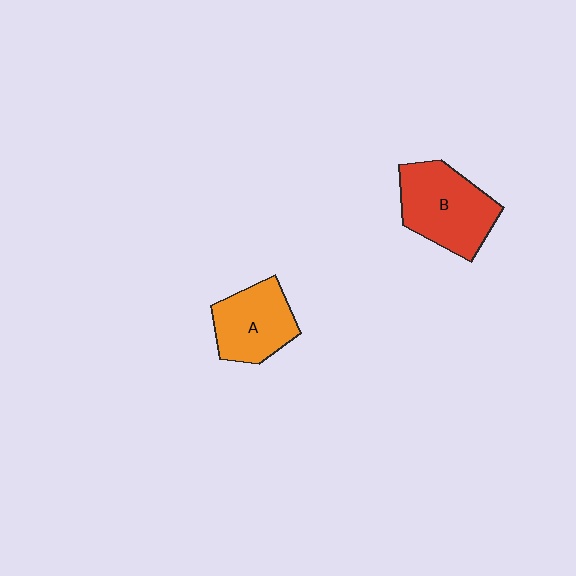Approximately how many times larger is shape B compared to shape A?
Approximately 1.2 times.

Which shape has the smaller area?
Shape A (orange).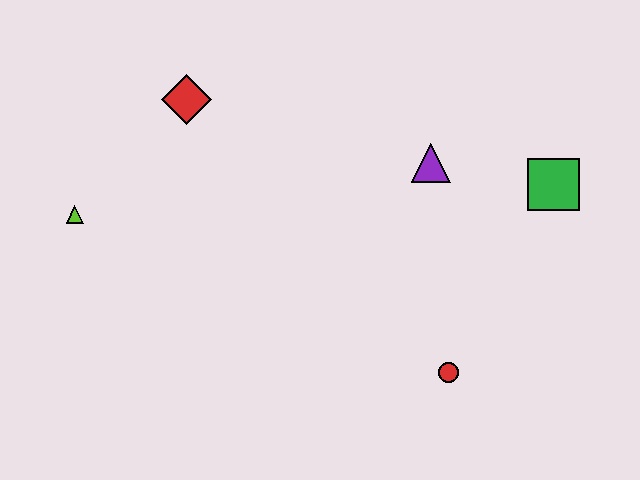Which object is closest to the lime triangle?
The red diamond is closest to the lime triangle.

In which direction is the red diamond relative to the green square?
The red diamond is to the left of the green square.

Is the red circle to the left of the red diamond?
No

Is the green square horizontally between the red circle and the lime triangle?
No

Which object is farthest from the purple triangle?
The lime triangle is farthest from the purple triangle.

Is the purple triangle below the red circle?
No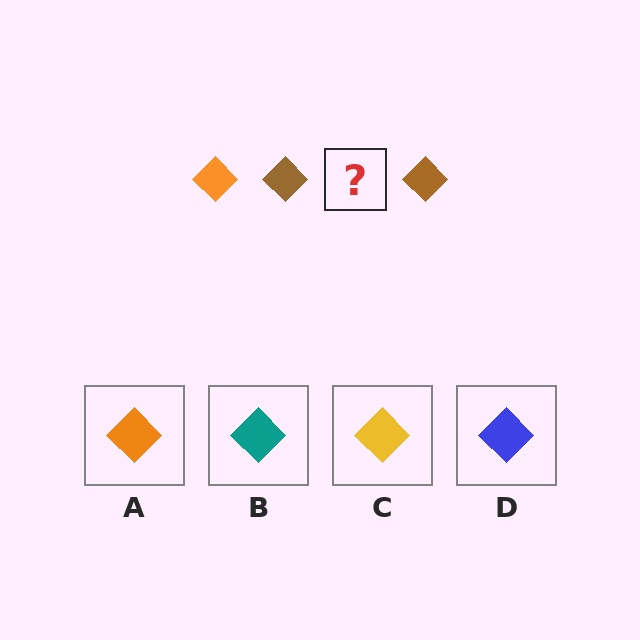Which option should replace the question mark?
Option A.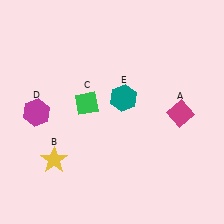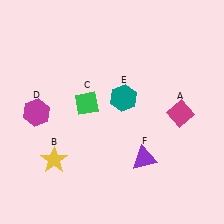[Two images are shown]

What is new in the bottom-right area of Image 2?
A purple triangle (F) was added in the bottom-right area of Image 2.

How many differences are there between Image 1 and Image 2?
There is 1 difference between the two images.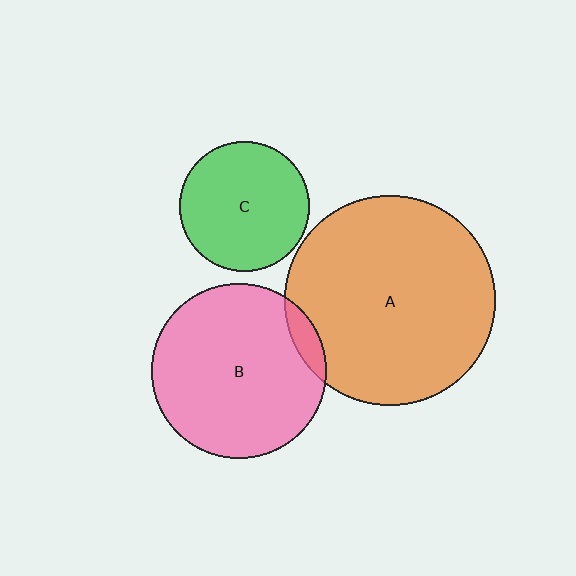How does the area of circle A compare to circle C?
Approximately 2.6 times.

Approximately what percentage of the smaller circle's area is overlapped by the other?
Approximately 5%.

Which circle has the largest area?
Circle A (orange).